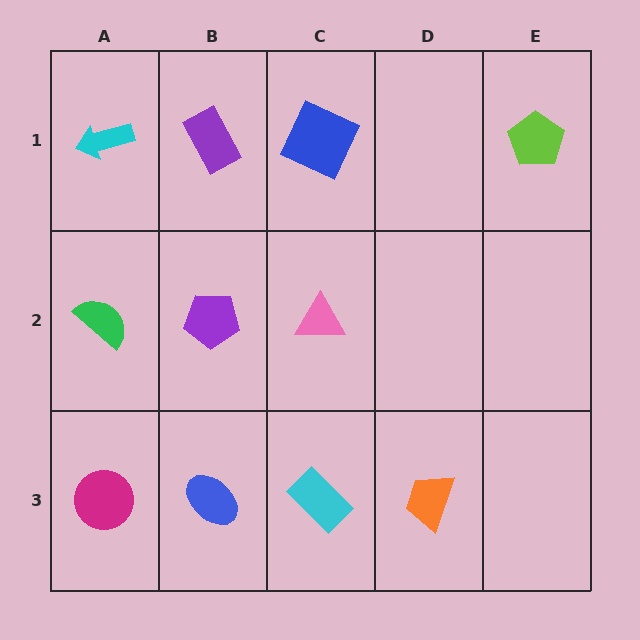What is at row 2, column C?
A pink triangle.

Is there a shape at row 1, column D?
No, that cell is empty.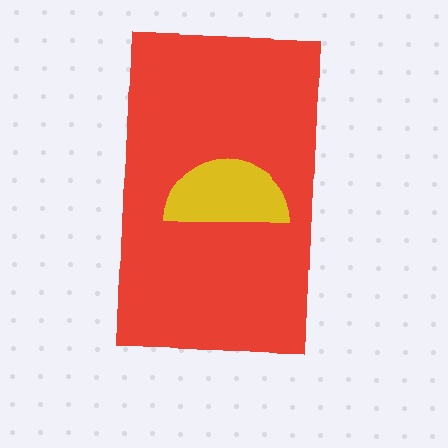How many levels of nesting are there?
2.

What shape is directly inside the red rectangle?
The yellow semicircle.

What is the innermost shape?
The yellow semicircle.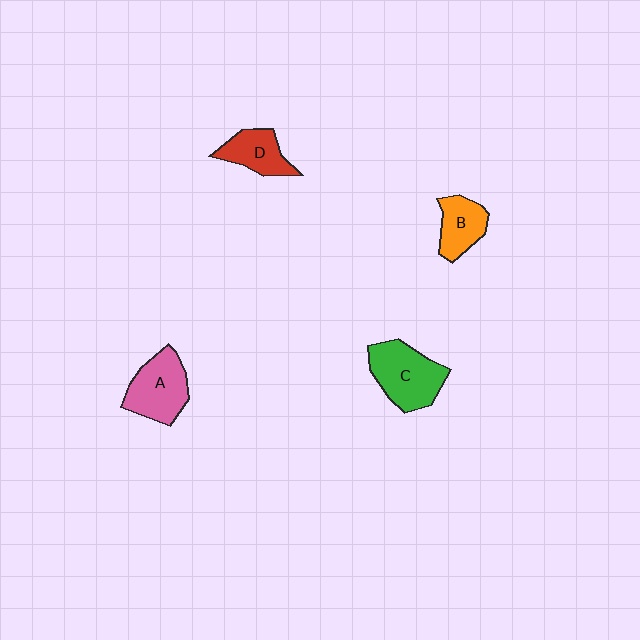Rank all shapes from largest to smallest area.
From largest to smallest: C (green), A (pink), D (red), B (orange).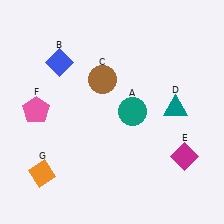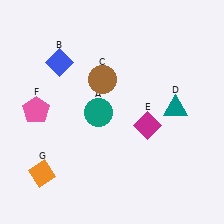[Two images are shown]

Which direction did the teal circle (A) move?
The teal circle (A) moved left.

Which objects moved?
The objects that moved are: the teal circle (A), the magenta diamond (E).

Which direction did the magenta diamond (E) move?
The magenta diamond (E) moved left.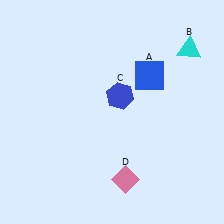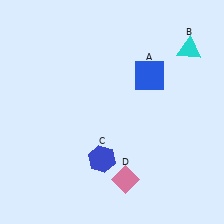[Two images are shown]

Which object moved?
The blue hexagon (C) moved down.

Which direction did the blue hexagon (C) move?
The blue hexagon (C) moved down.